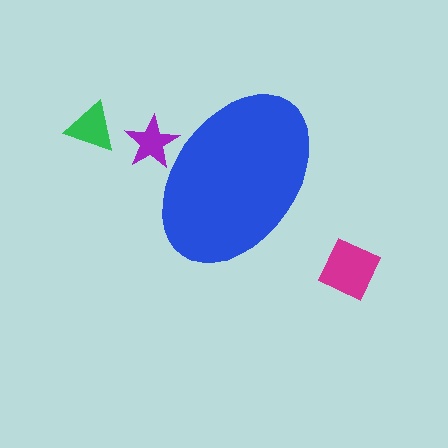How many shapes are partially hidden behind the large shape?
1 shape is partially hidden.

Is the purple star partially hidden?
Yes, the purple star is partially hidden behind the blue ellipse.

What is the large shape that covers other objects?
A blue ellipse.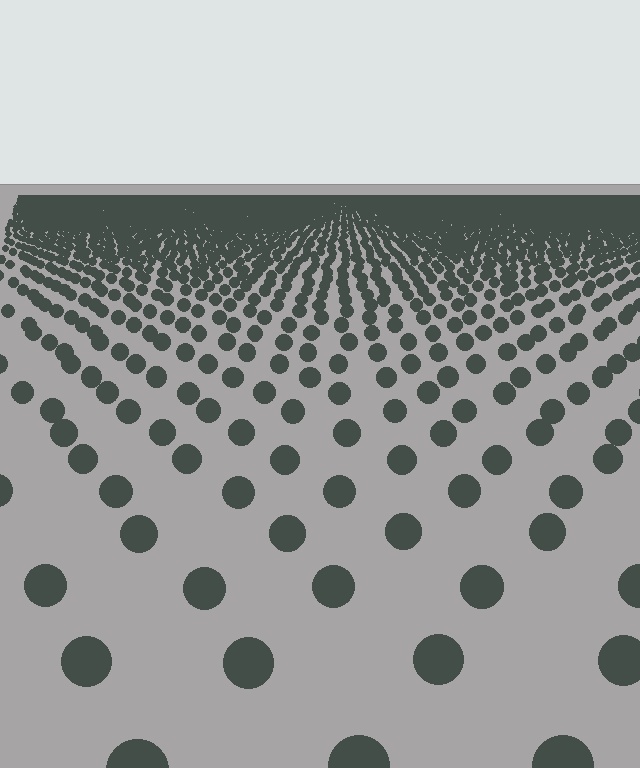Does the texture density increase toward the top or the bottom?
Density increases toward the top.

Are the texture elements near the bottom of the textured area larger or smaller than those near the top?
Larger. Near the bottom, elements are closer to the viewer and appear at a bigger on-screen size.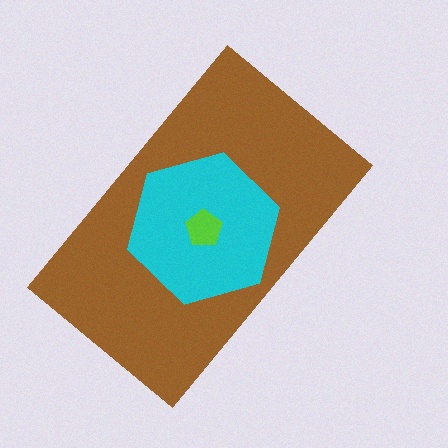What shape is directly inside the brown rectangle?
The cyan hexagon.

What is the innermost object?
The lime pentagon.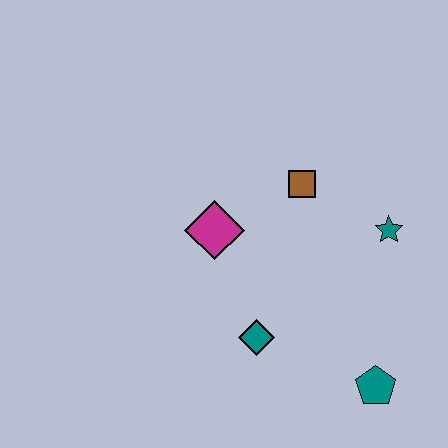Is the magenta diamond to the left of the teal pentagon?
Yes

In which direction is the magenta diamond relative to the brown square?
The magenta diamond is to the left of the brown square.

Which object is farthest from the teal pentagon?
The magenta diamond is farthest from the teal pentagon.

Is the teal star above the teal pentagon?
Yes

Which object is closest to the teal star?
The brown square is closest to the teal star.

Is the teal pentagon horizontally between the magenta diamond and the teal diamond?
No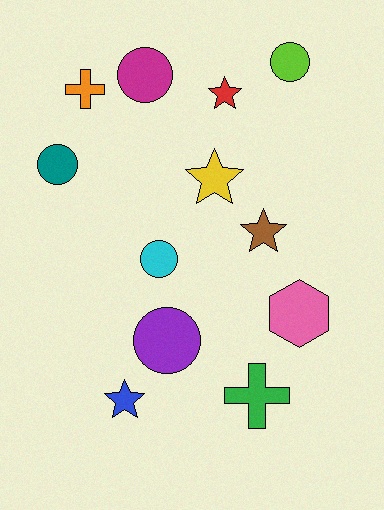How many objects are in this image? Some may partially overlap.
There are 12 objects.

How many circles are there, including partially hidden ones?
There are 5 circles.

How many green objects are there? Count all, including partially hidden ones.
There is 1 green object.